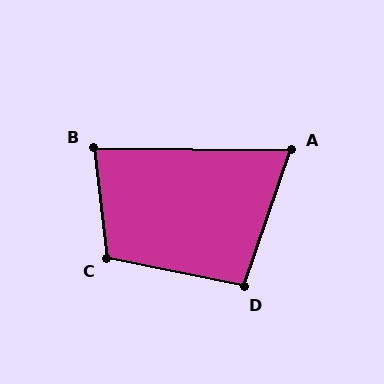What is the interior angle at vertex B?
Approximately 83 degrees (acute).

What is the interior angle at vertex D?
Approximately 97 degrees (obtuse).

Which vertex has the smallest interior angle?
A, at approximately 72 degrees.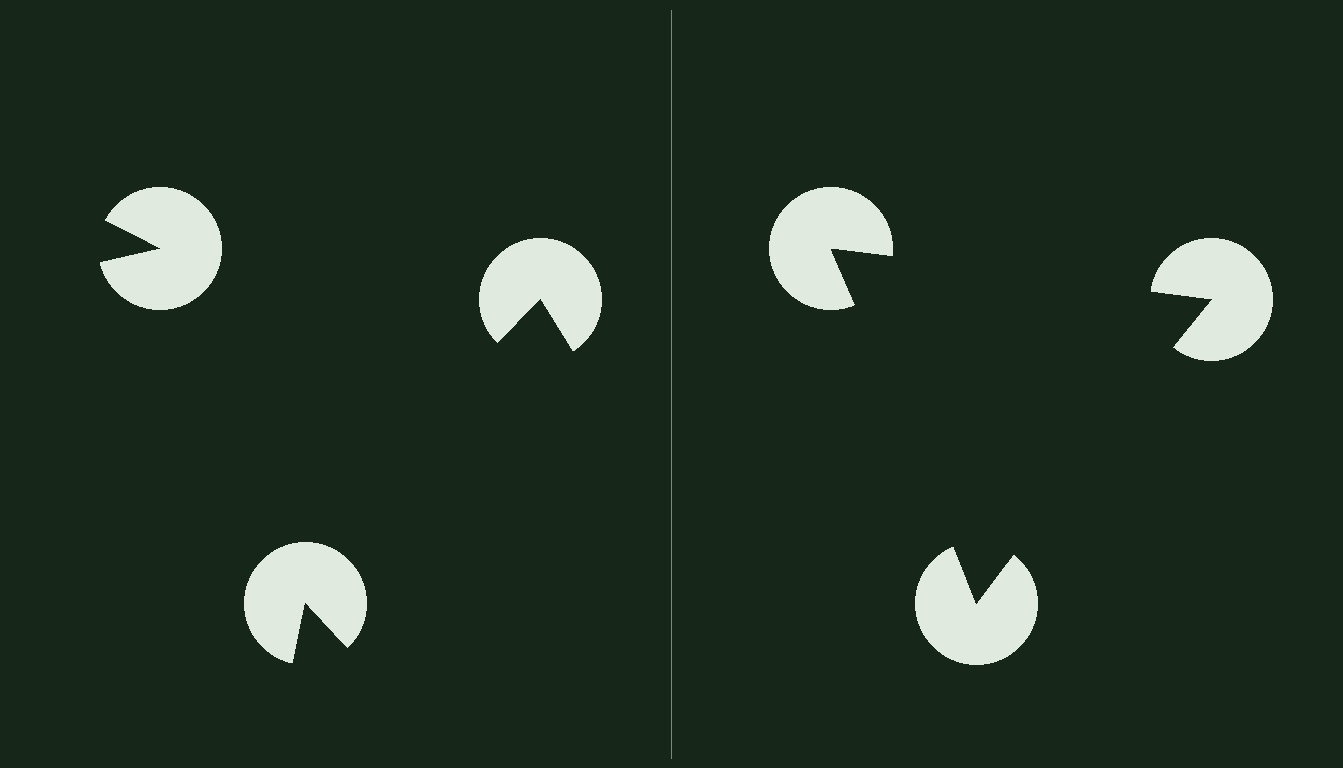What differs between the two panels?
The pac-man discs are positioned identically on both sides; only the wedge orientations differ. On the right they align to a triangle; on the left they are misaligned.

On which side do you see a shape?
An illusory triangle appears on the right side. On the left side the wedge cuts are rotated, so no coherent shape forms.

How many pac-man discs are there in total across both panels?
6 — 3 on each side.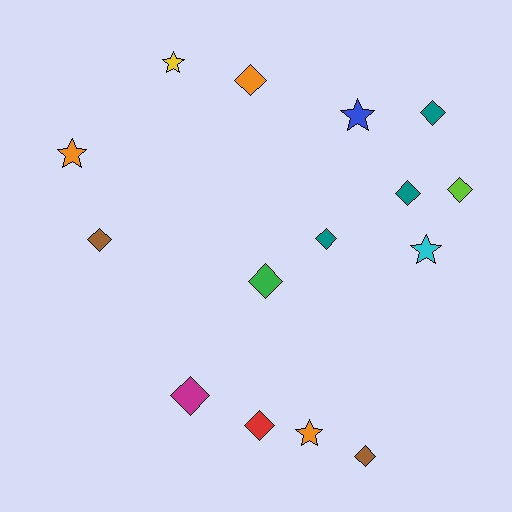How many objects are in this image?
There are 15 objects.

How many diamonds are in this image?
There are 10 diamonds.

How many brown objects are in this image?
There are 2 brown objects.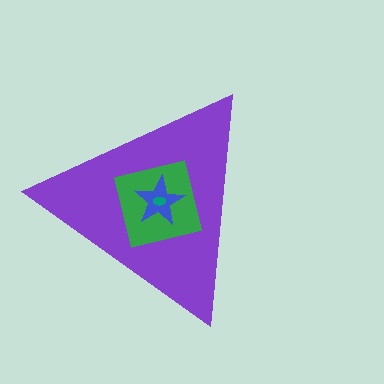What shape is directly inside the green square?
The blue star.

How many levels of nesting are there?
4.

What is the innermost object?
The teal ellipse.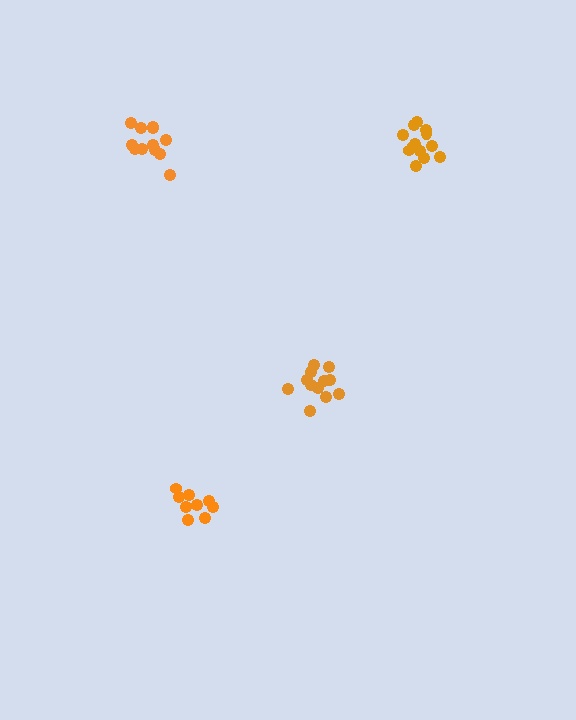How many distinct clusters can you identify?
There are 4 distinct clusters.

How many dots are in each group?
Group 1: 13 dots, Group 2: 12 dots, Group 3: 12 dots, Group 4: 9 dots (46 total).